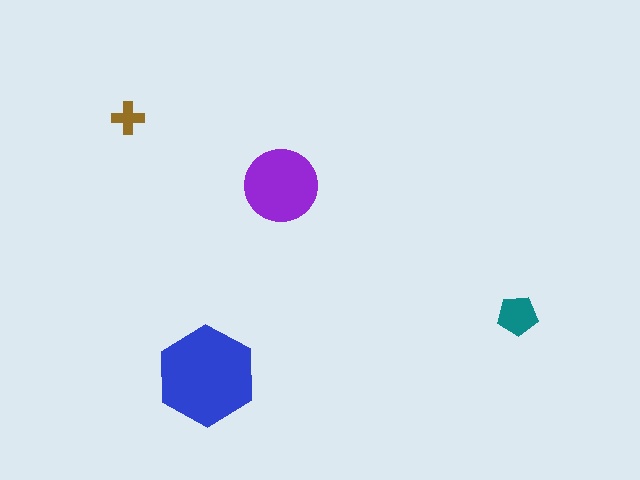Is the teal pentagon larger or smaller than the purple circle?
Smaller.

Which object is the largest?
The blue hexagon.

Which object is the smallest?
The brown cross.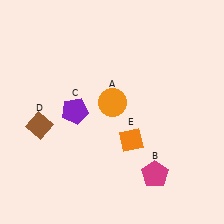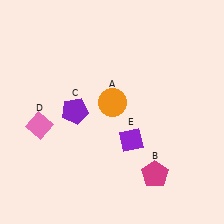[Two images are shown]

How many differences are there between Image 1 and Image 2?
There are 2 differences between the two images.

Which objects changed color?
D changed from brown to pink. E changed from orange to purple.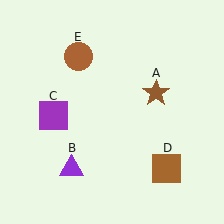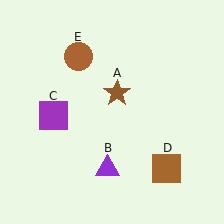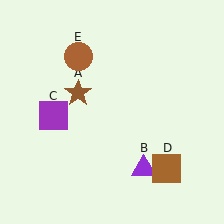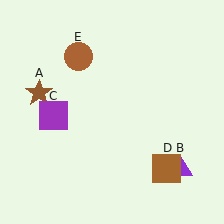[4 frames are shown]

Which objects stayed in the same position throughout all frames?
Purple square (object C) and brown square (object D) and brown circle (object E) remained stationary.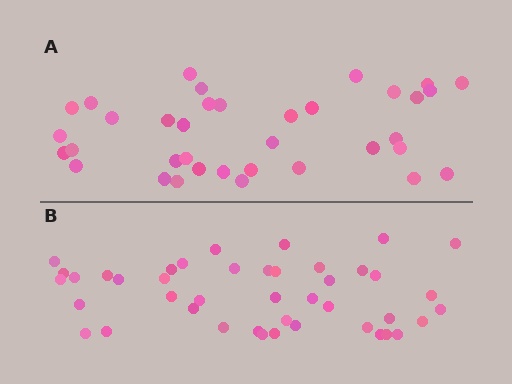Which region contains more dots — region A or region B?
Region B (the bottom region) has more dots.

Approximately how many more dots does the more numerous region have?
Region B has roughly 8 or so more dots than region A.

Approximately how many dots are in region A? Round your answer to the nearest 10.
About 40 dots. (The exact count is 36, which rounds to 40.)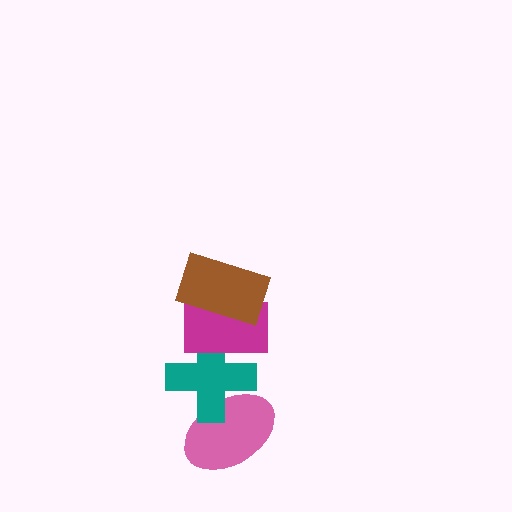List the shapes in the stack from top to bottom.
From top to bottom: the brown rectangle, the magenta rectangle, the teal cross, the pink ellipse.